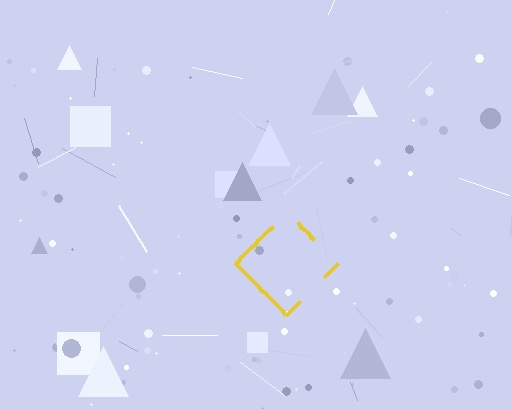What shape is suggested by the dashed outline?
The dashed outline suggests a diamond.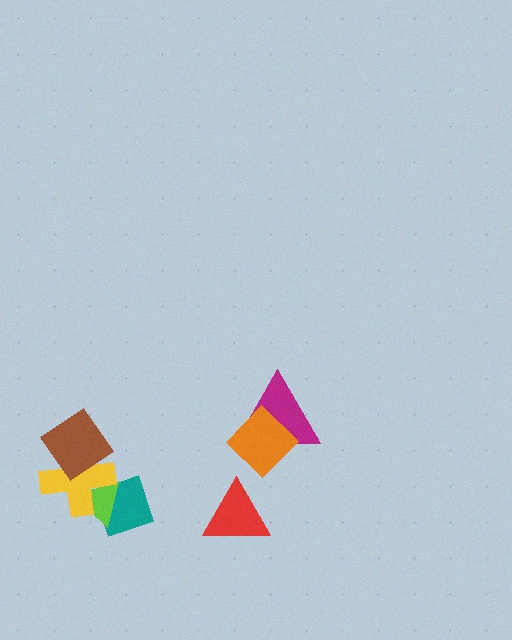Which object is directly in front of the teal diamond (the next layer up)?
The lime triangle is directly in front of the teal diamond.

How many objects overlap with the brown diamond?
1 object overlaps with the brown diamond.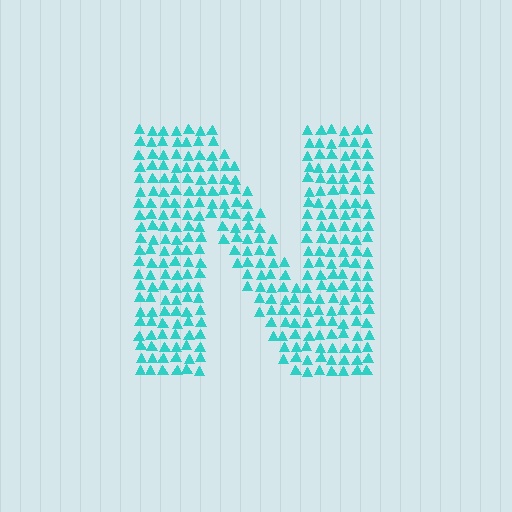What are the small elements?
The small elements are triangles.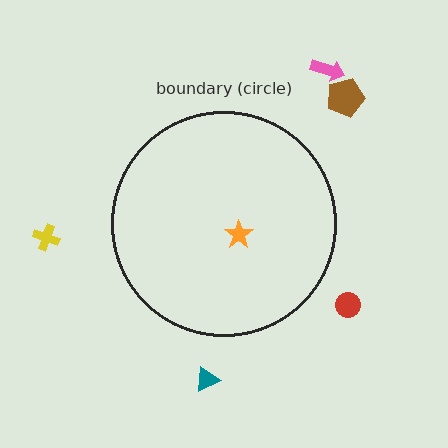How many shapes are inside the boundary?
1 inside, 5 outside.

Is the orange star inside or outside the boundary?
Inside.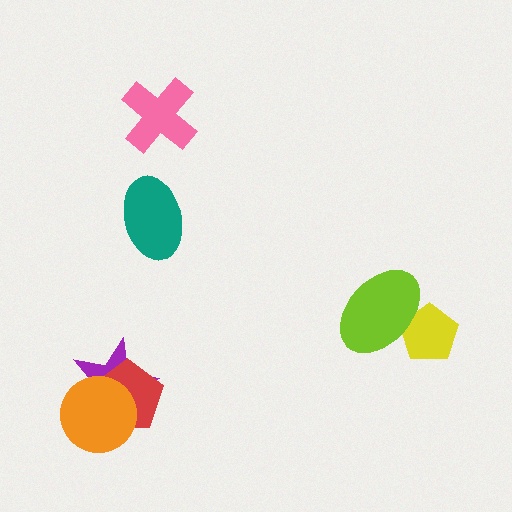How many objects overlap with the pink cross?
0 objects overlap with the pink cross.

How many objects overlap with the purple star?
2 objects overlap with the purple star.